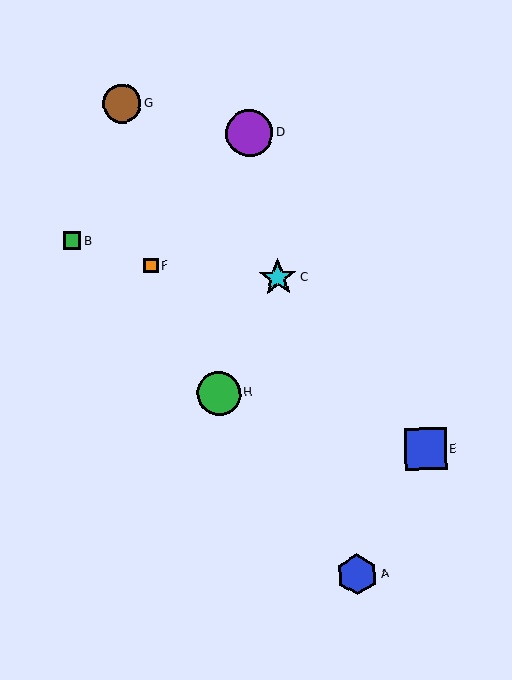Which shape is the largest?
The purple circle (labeled D) is the largest.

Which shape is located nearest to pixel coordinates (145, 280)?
The orange square (labeled F) at (151, 265) is nearest to that location.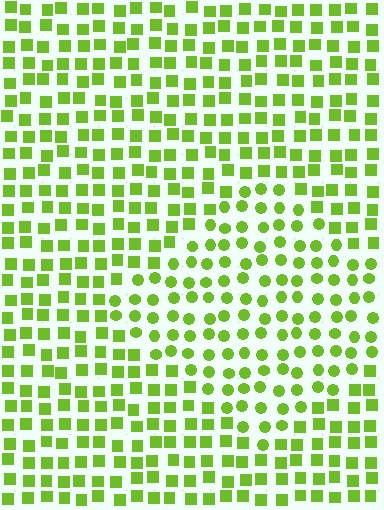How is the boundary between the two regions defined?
The boundary is defined by a change in element shape: circles inside vs. squares outside. All elements share the same color and spacing.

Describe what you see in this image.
The image is filled with small lime elements arranged in a uniform grid. A diamond-shaped region contains circles, while the surrounding area contains squares. The boundary is defined purely by the change in element shape.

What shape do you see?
I see a diamond.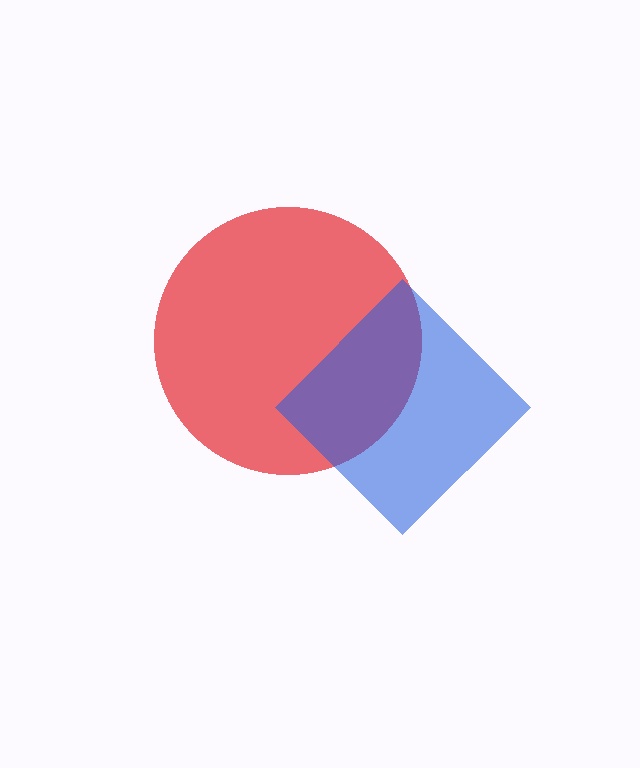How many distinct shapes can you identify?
There are 2 distinct shapes: a red circle, a blue diamond.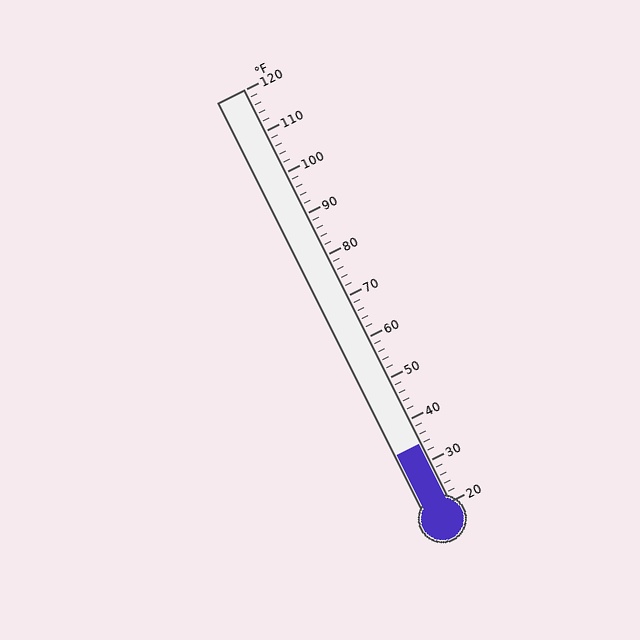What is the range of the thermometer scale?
The thermometer scale ranges from 20°F to 120°F.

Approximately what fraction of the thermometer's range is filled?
The thermometer is filled to approximately 15% of its range.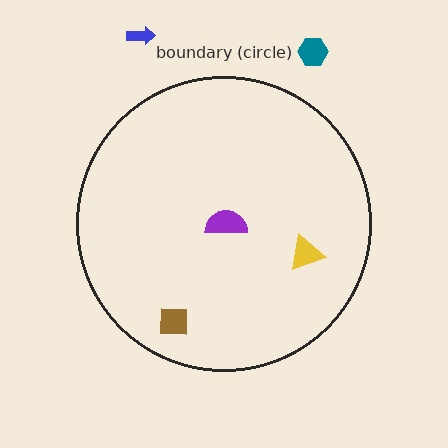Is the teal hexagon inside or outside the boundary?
Outside.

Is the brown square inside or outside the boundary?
Inside.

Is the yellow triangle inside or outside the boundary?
Inside.